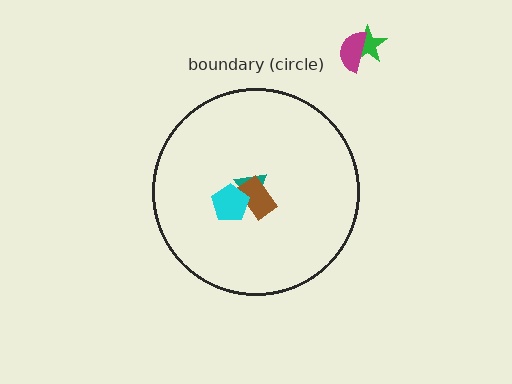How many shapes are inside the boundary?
3 inside, 2 outside.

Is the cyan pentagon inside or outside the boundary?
Inside.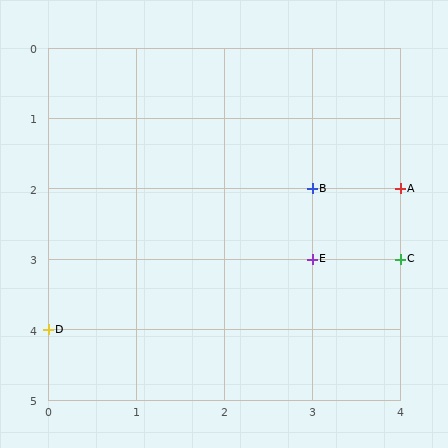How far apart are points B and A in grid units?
Points B and A are 1 column apart.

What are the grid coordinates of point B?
Point B is at grid coordinates (3, 2).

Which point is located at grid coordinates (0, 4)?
Point D is at (0, 4).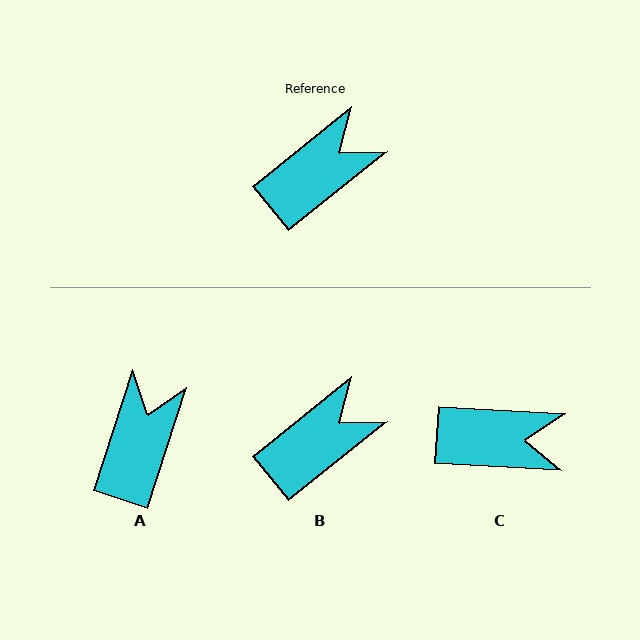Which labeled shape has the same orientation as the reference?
B.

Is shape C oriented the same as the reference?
No, it is off by about 42 degrees.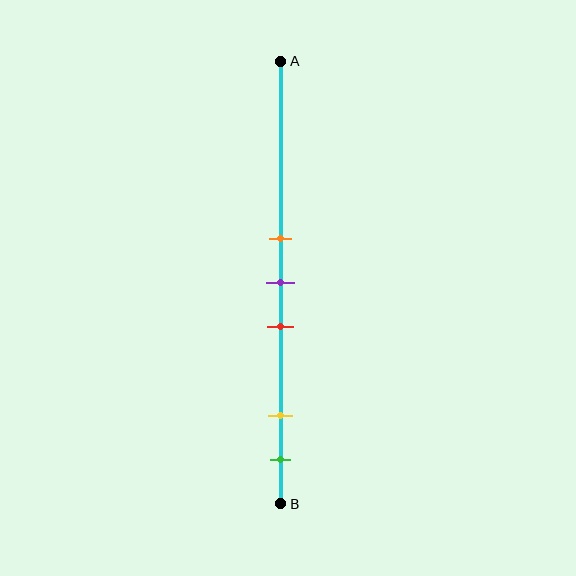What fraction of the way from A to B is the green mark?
The green mark is approximately 90% (0.9) of the way from A to B.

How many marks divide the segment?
There are 5 marks dividing the segment.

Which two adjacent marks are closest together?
The orange and purple marks are the closest adjacent pair.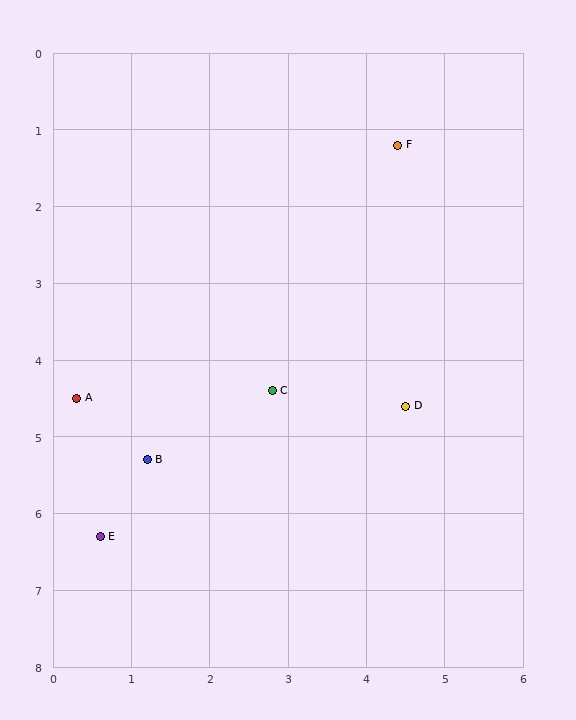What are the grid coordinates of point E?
Point E is at approximately (0.6, 6.3).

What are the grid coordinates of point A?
Point A is at approximately (0.3, 4.5).